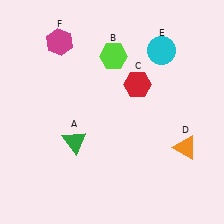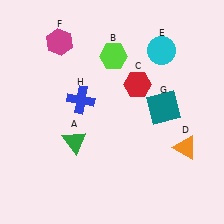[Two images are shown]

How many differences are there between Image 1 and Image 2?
There are 2 differences between the two images.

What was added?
A teal square (G), a blue cross (H) were added in Image 2.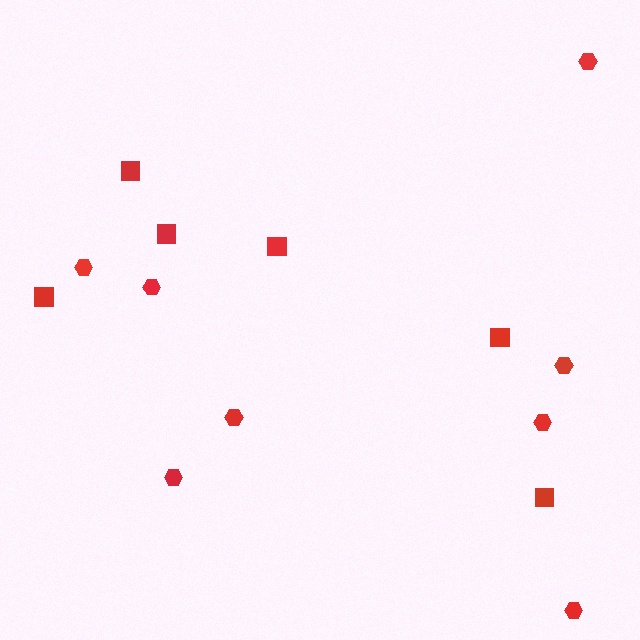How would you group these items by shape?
There are 2 groups: one group of hexagons (8) and one group of squares (6).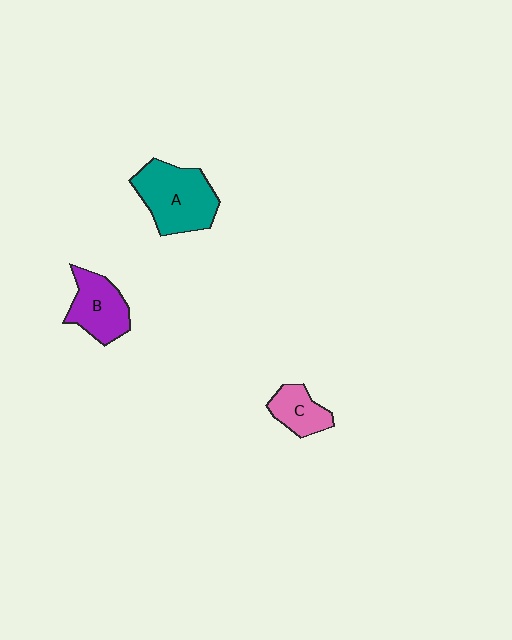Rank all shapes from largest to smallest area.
From largest to smallest: A (teal), B (purple), C (pink).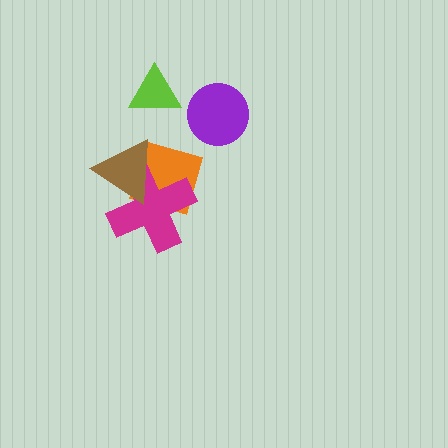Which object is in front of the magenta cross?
The brown triangle is in front of the magenta cross.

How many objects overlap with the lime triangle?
0 objects overlap with the lime triangle.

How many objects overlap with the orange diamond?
2 objects overlap with the orange diamond.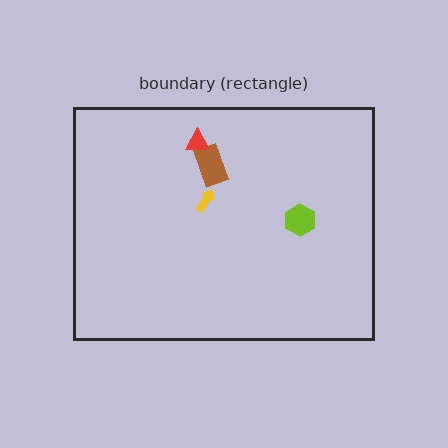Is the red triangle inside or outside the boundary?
Inside.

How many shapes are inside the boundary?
4 inside, 0 outside.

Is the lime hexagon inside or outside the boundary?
Inside.